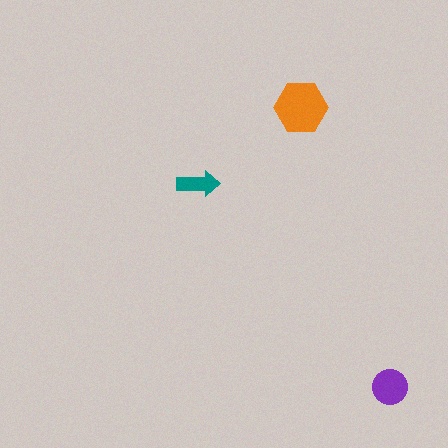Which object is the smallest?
The teal arrow.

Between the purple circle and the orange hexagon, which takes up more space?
The orange hexagon.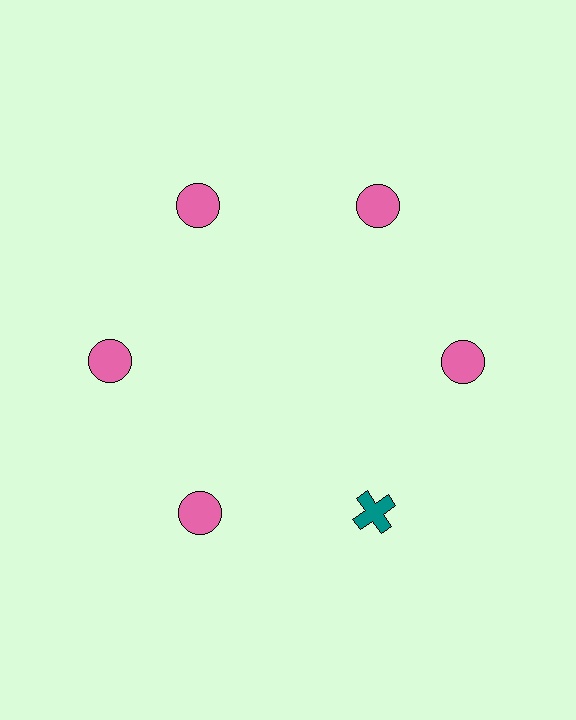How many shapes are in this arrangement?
There are 6 shapes arranged in a ring pattern.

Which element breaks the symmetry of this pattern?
The teal cross at roughly the 5 o'clock position breaks the symmetry. All other shapes are pink circles.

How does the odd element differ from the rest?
It differs in both color (teal instead of pink) and shape (cross instead of circle).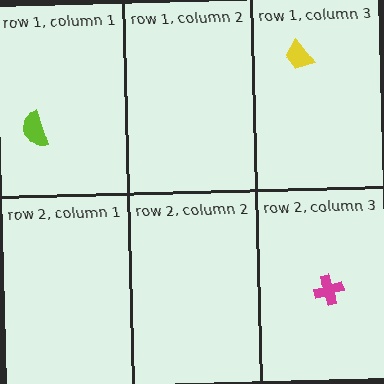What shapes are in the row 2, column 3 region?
The magenta cross.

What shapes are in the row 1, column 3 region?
The yellow trapezoid.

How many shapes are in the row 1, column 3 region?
1.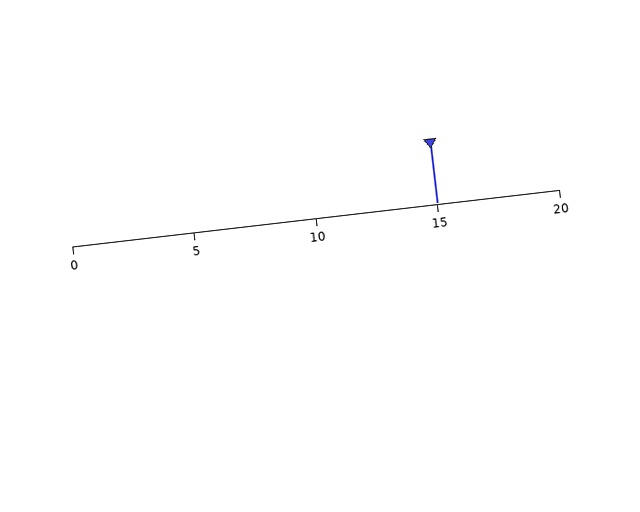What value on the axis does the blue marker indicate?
The marker indicates approximately 15.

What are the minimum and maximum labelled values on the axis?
The axis runs from 0 to 20.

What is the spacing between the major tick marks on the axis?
The major ticks are spaced 5 apart.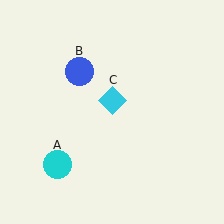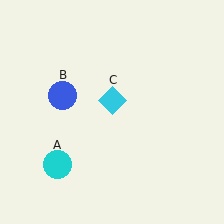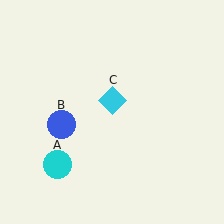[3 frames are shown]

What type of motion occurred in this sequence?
The blue circle (object B) rotated counterclockwise around the center of the scene.